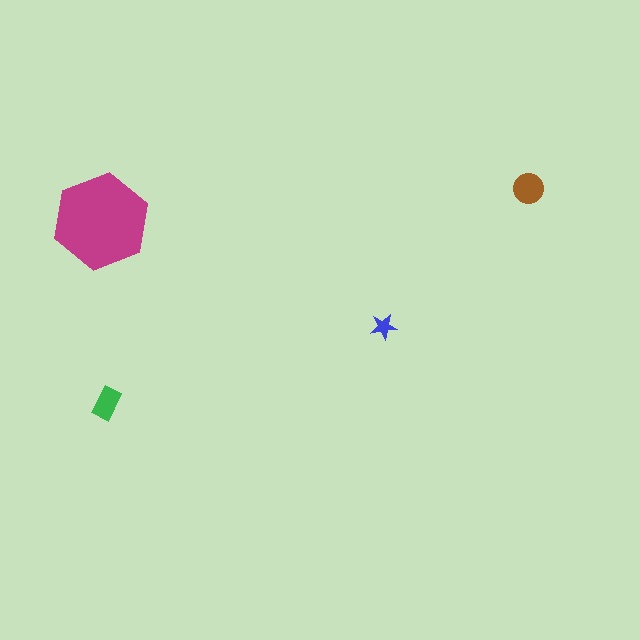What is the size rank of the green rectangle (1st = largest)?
3rd.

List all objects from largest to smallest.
The magenta hexagon, the brown circle, the green rectangle, the blue star.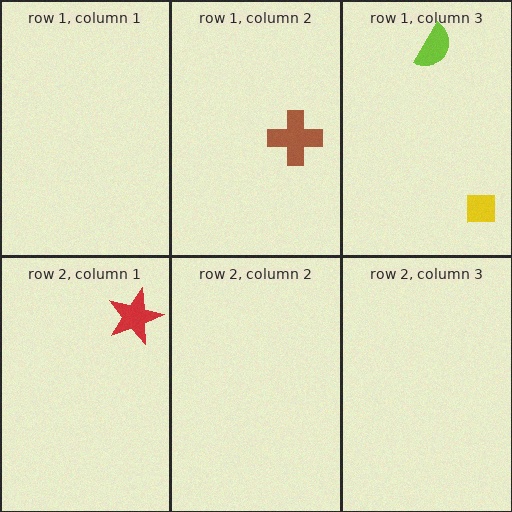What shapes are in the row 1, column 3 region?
The yellow square, the lime semicircle.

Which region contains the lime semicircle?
The row 1, column 3 region.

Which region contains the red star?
The row 2, column 1 region.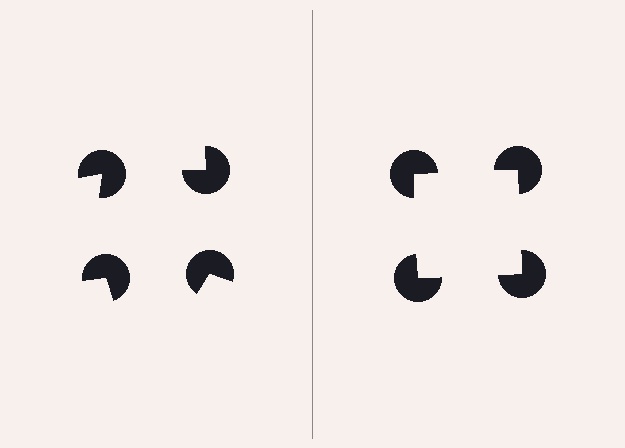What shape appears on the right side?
An illusory square.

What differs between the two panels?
The pac-man discs are positioned identically on both sides; only the wedge orientations differ. On the right they align to a square; on the left they are misaligned.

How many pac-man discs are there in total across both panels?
8 — 4 on each side.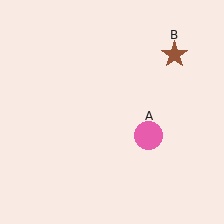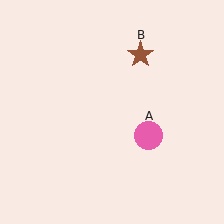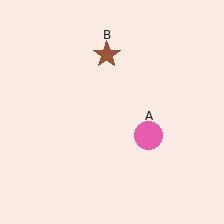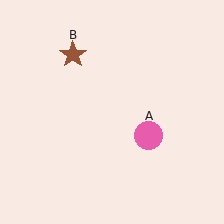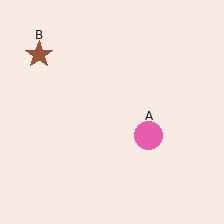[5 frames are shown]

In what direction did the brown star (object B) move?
The brown star (object B) moved left.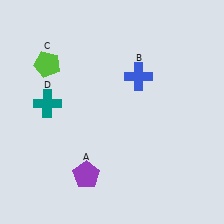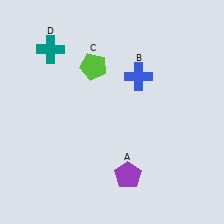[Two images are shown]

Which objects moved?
The objects that moved are: the purple pentagon (A), the lime pentagon (C), the teal cross (D).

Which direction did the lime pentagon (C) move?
The lime pentagon (C) moved right.